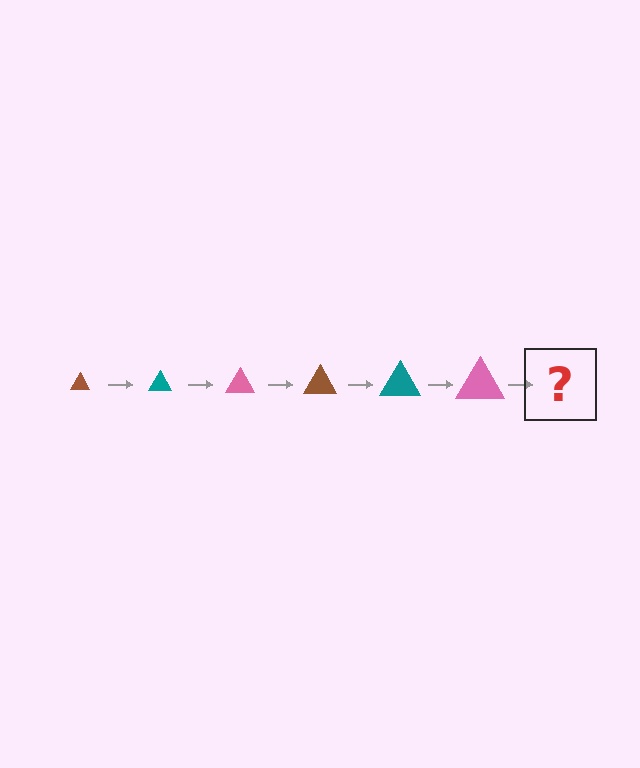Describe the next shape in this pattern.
It should be a brown triangle, larger than the previous one.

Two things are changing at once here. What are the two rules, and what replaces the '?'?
The two rules are that the triangle grows larger each step and the color cycles through brown, teal, and pink. The '?' should be a brown triangle, larger than the previous one.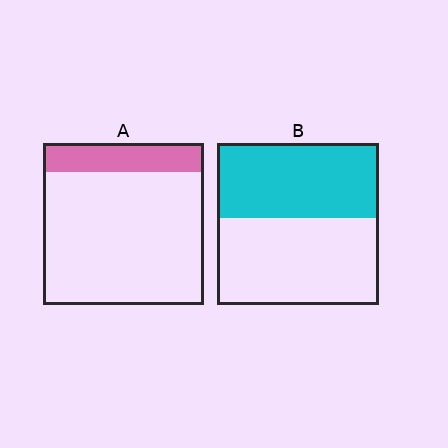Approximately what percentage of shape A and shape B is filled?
A is approximately 20% and B is approximately 45%.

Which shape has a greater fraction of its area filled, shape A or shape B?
Shape B.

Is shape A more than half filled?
No.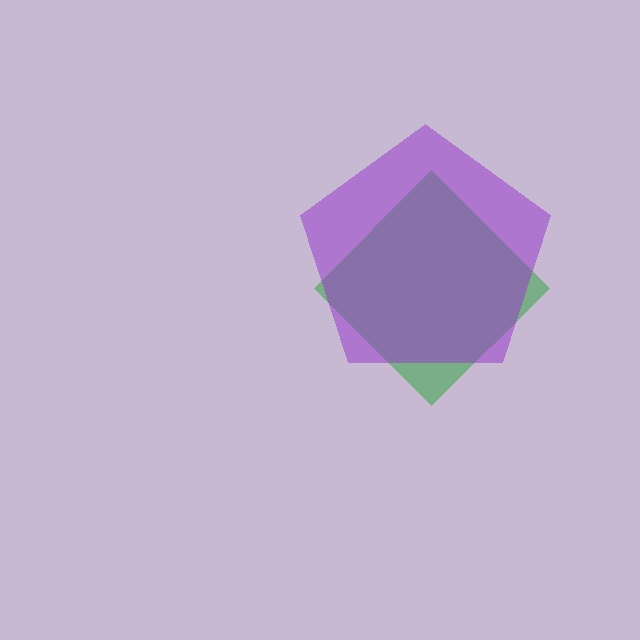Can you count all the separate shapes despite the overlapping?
Yes, there are 2 separate shapes.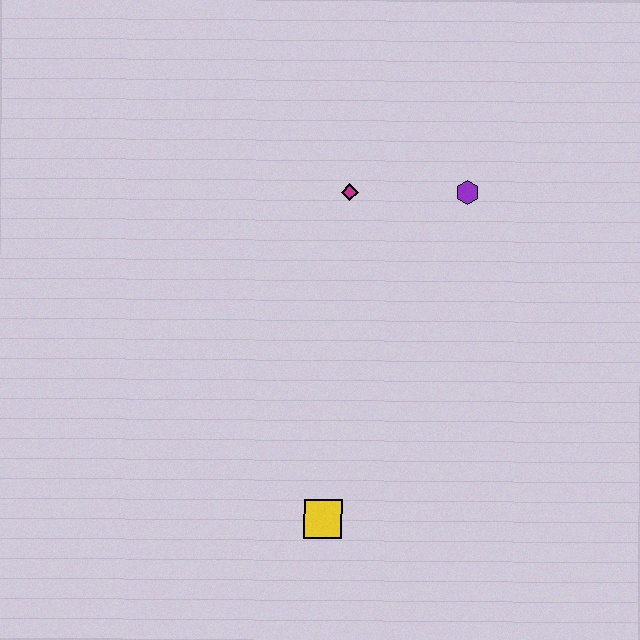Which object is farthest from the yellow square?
The purple hexagon is farthest from the yellow square.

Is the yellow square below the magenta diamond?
Yes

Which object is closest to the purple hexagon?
The magenta diamond is closest to the purple hexagon.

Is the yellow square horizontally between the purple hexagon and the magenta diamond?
No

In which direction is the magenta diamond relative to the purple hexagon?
The magenta diamond is to the left of the purple hexagon.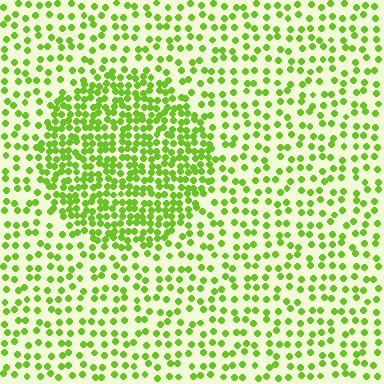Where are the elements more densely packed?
The elements are more densely packed inside the circle boundary.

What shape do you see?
I see a circle.